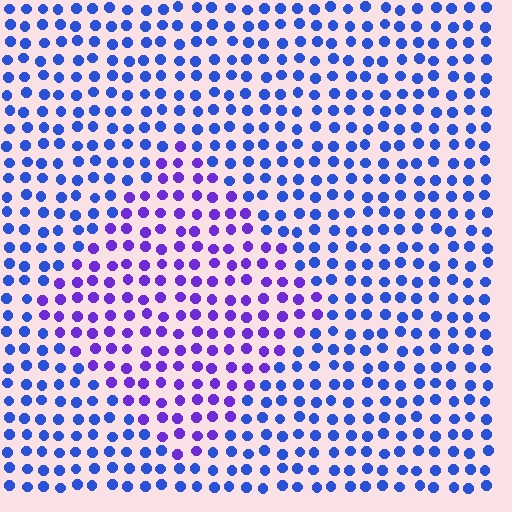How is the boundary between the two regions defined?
The boundary is defined purely by a slight shift in hue (about 37 degrees). Spacing, size, and orientation are identical on both sides.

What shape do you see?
I see a diamond.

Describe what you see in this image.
The image is filled with small blue elements in a uniform arrangement. A diamond-shaped region is visible where the elements are tinted to a slightly different hue, forming a subtle color boundary.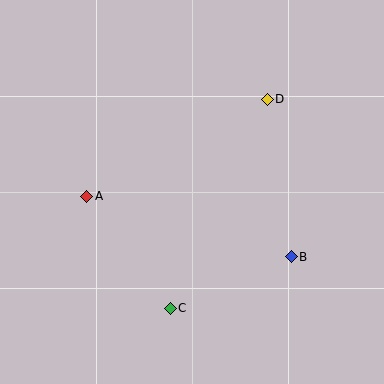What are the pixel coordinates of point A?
Point A is at (87, 196).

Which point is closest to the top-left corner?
Point A is closest to the top-left corner.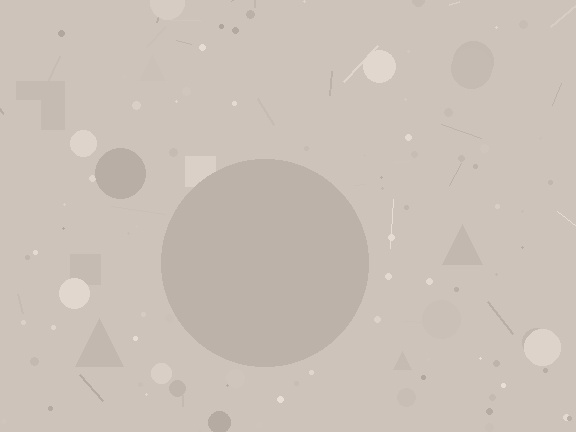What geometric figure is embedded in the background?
A circle is embedded in the background.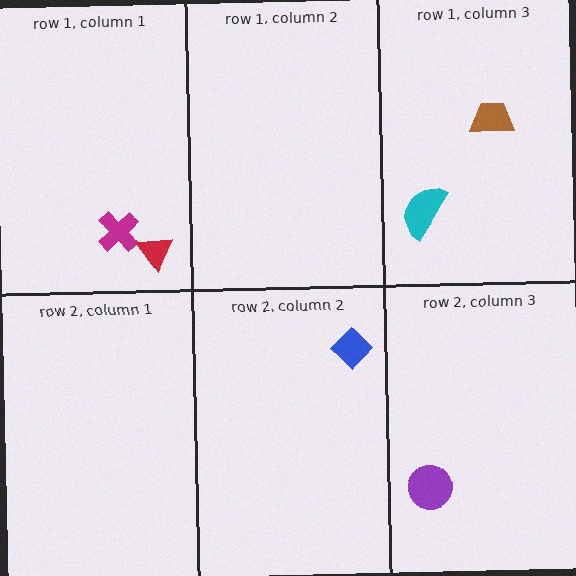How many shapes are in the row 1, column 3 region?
2.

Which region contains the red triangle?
The row 1, column 1 region.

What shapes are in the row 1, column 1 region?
The magenta cross, the red triangle.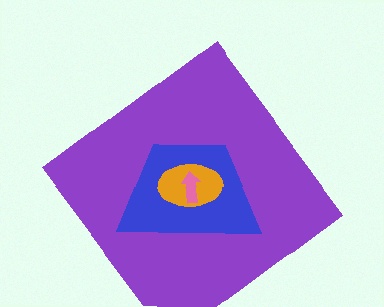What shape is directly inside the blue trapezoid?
The orange ellipse.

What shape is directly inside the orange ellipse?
The pink arrow.